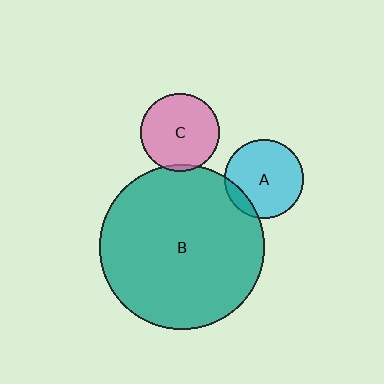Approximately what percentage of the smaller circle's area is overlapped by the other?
Approximately 5%.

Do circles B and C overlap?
Yes.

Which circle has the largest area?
Circle B (teal).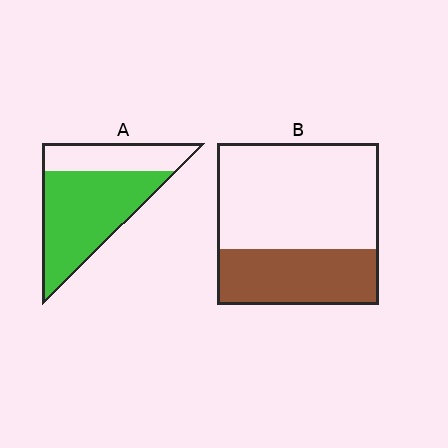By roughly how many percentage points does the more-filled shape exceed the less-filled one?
By roughly 35 percentage points (A over B).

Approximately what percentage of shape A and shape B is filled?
A is approximately 70% and B is approximately 35%.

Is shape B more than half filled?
No.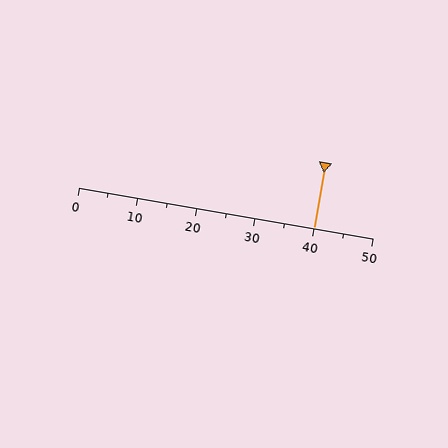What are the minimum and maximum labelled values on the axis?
The axis runs from 0 to 50.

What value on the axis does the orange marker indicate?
The marker indicates approximately 40.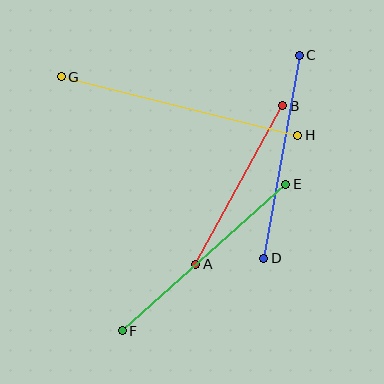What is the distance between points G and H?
The distance is approximately 244 pixels.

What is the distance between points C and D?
The distance is approximately 206 pixels.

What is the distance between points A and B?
The distance is approximately 181 pixels.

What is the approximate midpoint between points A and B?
The midpoint is at approximately (239, 185) pixels.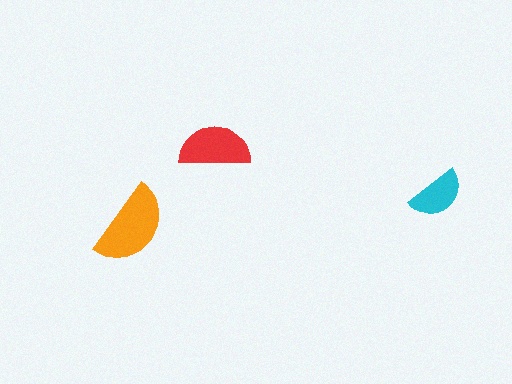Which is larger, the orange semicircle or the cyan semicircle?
The orange one.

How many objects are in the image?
There are 3 objects in the image.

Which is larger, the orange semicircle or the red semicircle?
The orange one.